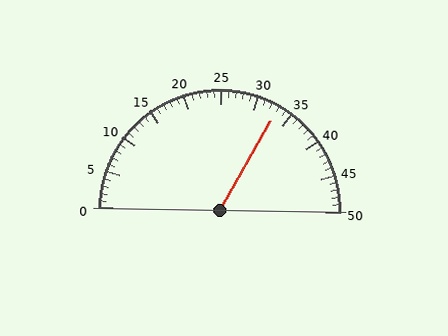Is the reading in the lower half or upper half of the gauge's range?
The reading is in the upper half of the range (0 to 50).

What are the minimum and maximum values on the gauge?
The gauge ranges from 0 to 50.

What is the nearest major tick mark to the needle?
The nearest major tick mark is 35.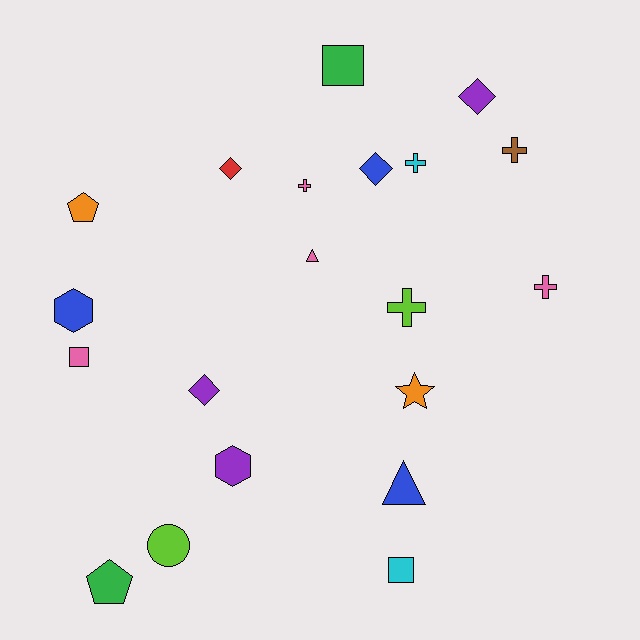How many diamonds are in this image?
There are 4 diamonds.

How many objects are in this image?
There are 20 objects.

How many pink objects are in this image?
There are 4 pink objects.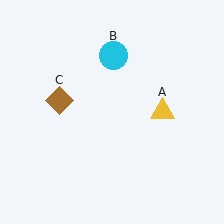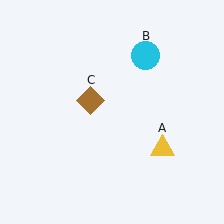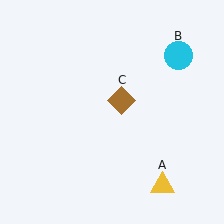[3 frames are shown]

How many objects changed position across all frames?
3 objects changed position: yellow triangle (object A), cyan circle (object B), brown diamond (object C).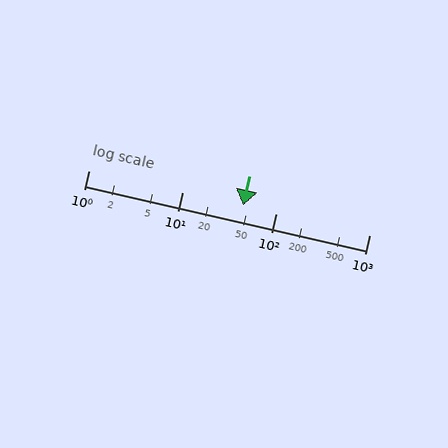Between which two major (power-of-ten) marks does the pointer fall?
The pointer is between 10 and 100.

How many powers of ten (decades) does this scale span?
The scale spans 3 decades, from 1 to 1000.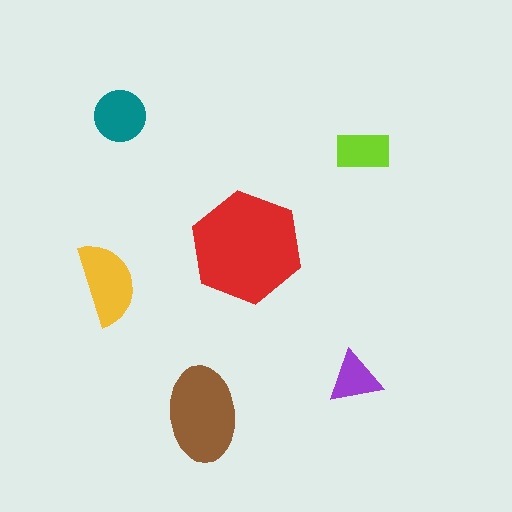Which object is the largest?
The red hexagon.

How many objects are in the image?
There are 6 objects in the image.